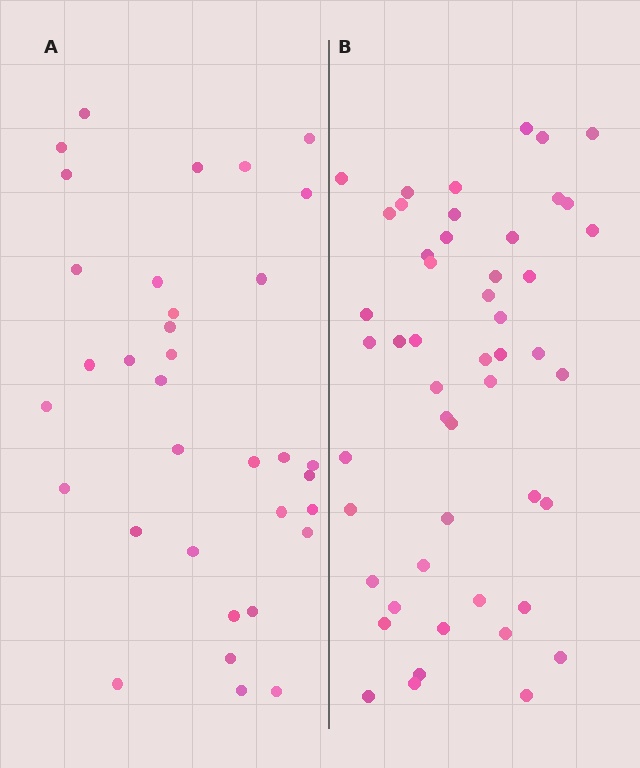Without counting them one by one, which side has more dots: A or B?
Region B (the right region) has more dots.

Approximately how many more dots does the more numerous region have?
Region B has approximately 15 more dots than region A.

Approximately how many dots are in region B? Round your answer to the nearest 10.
About 50 dots.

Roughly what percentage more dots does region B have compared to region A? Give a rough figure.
About 45% more.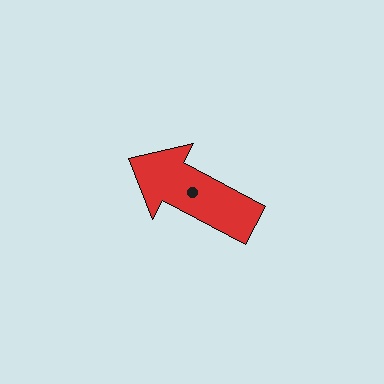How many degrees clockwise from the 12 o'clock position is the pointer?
Approximately 298 degrees.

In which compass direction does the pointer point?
Northwest.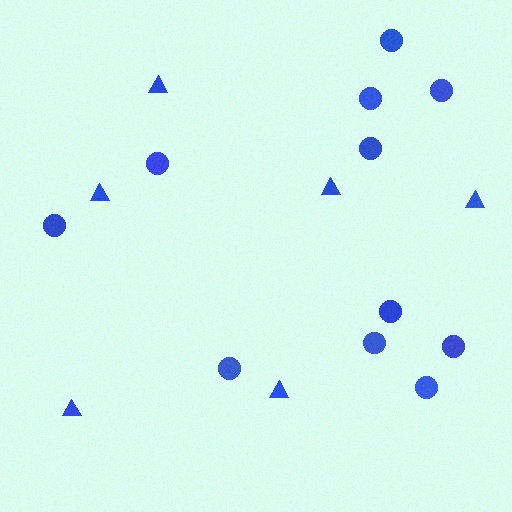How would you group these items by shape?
There are 2 groups: one group of triangles (6) and one group of circles (11).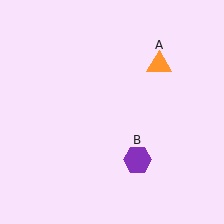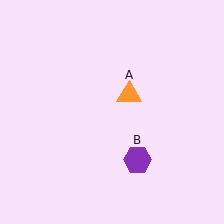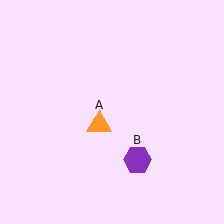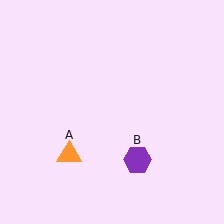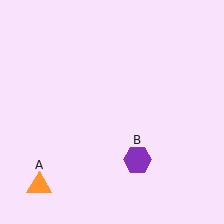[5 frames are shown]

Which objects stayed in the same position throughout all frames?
Purple hexagon (object B) remained stationary.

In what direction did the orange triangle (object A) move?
The orange triangle (object A) moved down and to the left.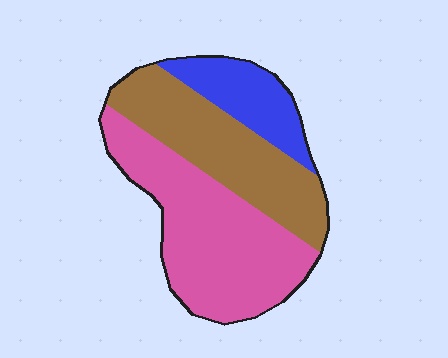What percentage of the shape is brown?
Brown covers 35% of the shape.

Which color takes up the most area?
Pink, at roughly 50%.